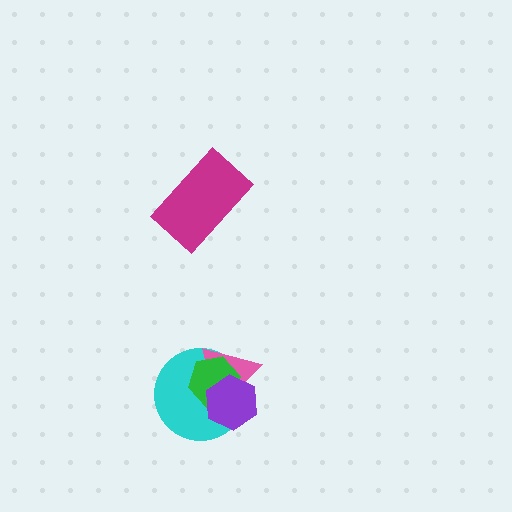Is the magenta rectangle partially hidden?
No, no other shape covers it.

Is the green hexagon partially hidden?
Yes, it is partially covered by another shape.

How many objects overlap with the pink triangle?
3 objects overlap with the pink triangle.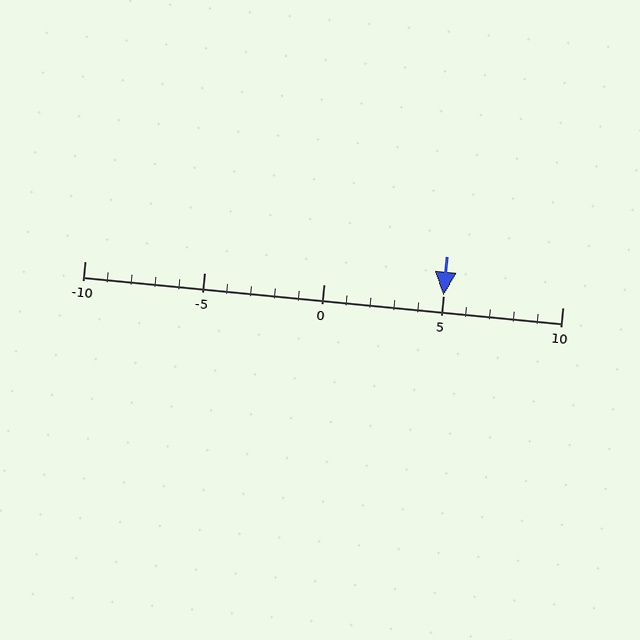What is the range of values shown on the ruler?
The ruler shows values from -10 to 10.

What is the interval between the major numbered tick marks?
The major tick marks are spaced 5 units apart.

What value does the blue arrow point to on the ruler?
The blue arrow points to approximately 5.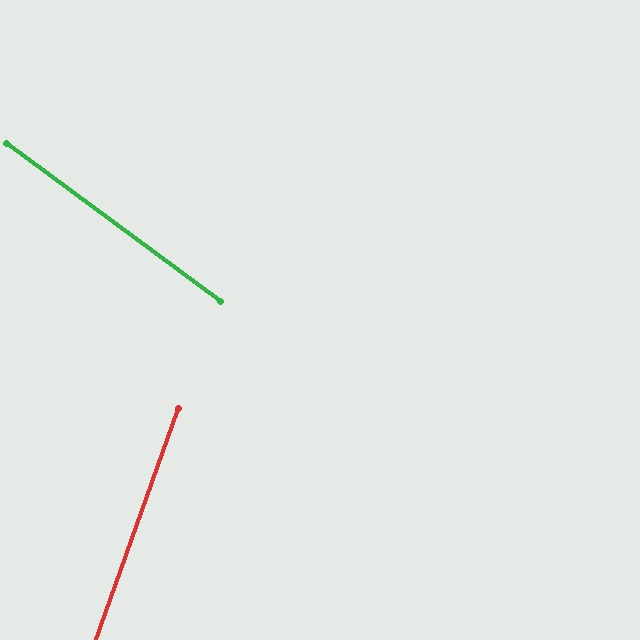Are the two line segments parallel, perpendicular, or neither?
Neither parallel nor perpendicular — they differ by about 73°.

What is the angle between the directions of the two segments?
Approximately 73 degrees.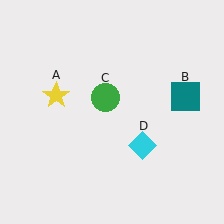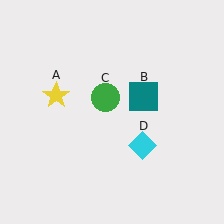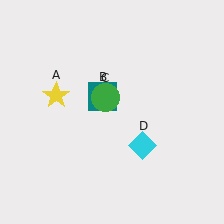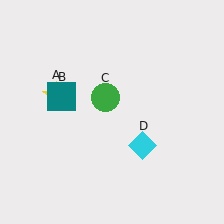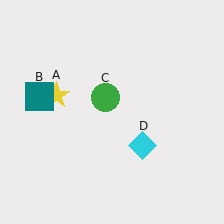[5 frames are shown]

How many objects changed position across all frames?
1 object changed position: teal square (object B).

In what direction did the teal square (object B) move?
The teal square (object B) moved left.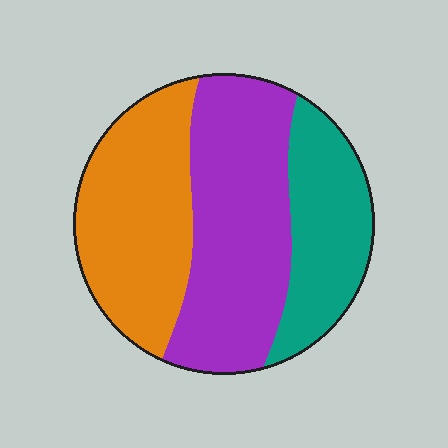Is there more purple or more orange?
Purple.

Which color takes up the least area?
Teal, at roughly 25%.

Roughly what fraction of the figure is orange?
Orange covers about 35% of the figure.